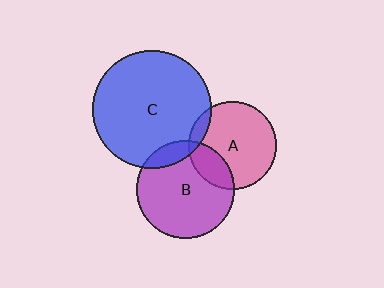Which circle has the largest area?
Circle C (blue).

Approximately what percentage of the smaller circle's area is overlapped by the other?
Approximately 15%.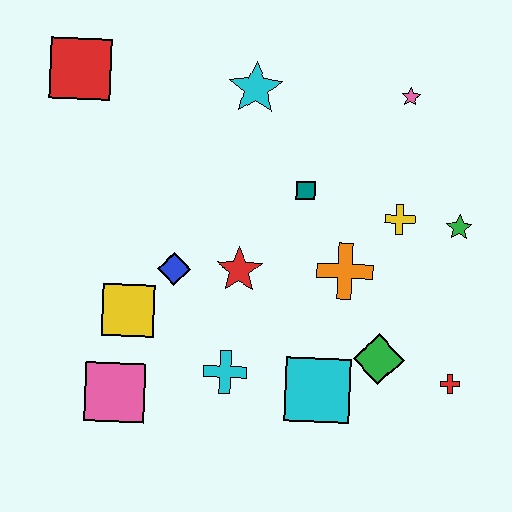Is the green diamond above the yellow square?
No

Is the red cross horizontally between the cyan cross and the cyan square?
No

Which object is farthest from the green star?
The red square is farthest from the green star.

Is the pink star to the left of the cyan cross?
No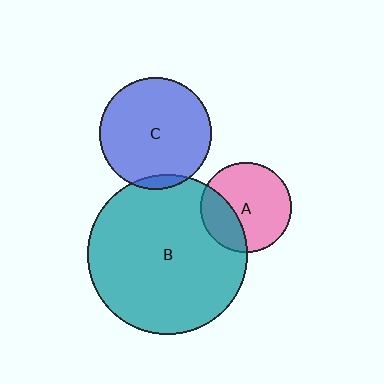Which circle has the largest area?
Circle B (teal).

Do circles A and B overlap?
Yes.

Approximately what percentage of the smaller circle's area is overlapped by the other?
Approximately 30%.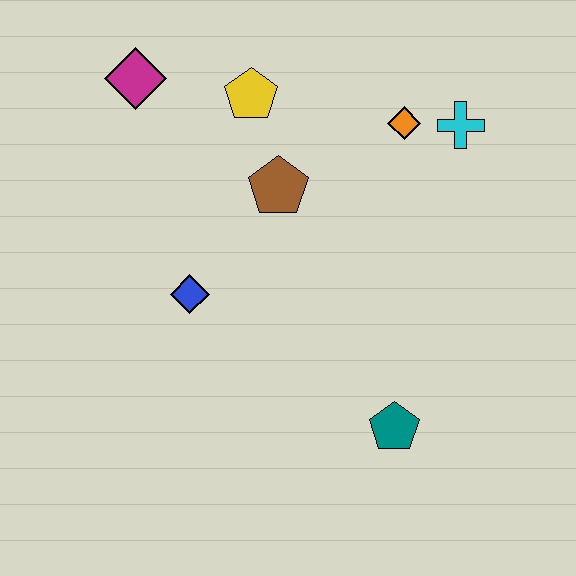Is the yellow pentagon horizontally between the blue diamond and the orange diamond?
Yes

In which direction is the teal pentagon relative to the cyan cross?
The teal pentagon is below the cyan cross.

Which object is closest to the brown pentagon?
The yellow pentagon is closest to the brown pentagon.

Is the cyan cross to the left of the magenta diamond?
No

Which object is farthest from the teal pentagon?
The magenta diamond is farthest from the teal pentagon.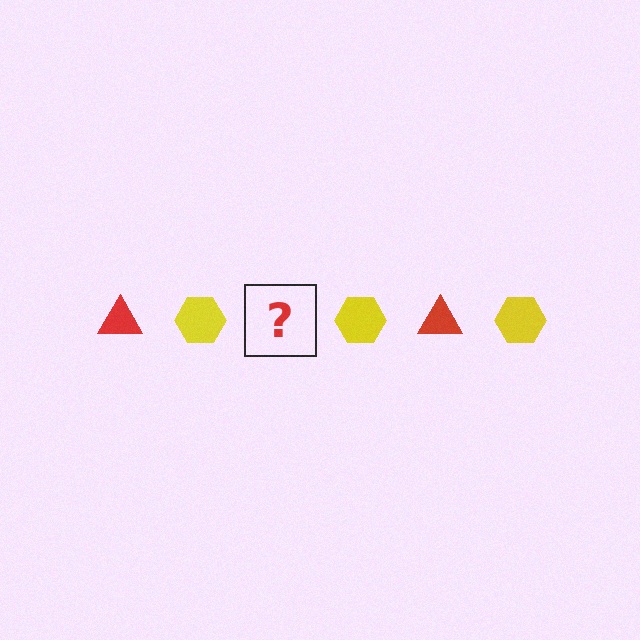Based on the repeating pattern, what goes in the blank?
The blank should be a red triangle.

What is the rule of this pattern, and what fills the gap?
The rule is that the pattern alternates between red triangle and yellow hexagon. The gap should be filled with a red triangle.